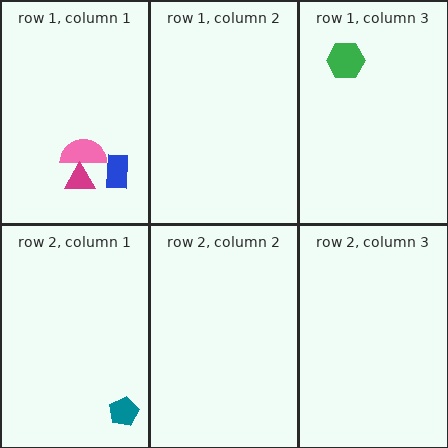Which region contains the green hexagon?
The row 1, column 3 region.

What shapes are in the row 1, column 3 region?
The green hexagon.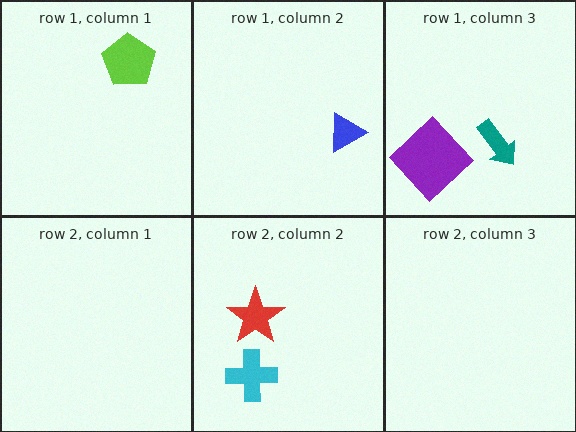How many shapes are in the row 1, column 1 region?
1.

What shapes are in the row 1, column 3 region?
The teal arrow, the purple diamond.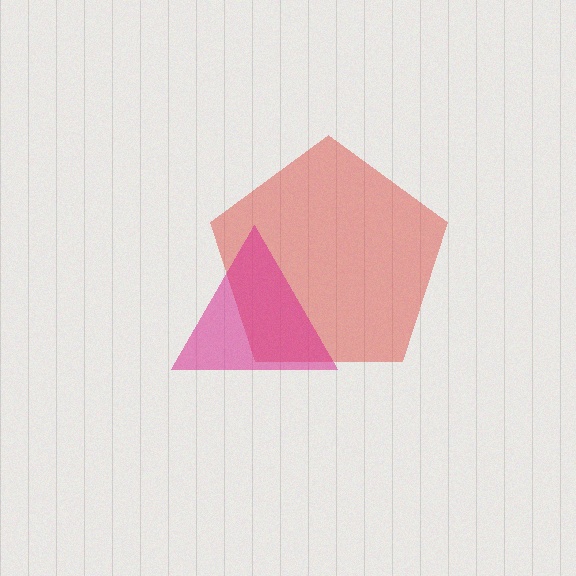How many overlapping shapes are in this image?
There are 2 overlapping shapes in the image.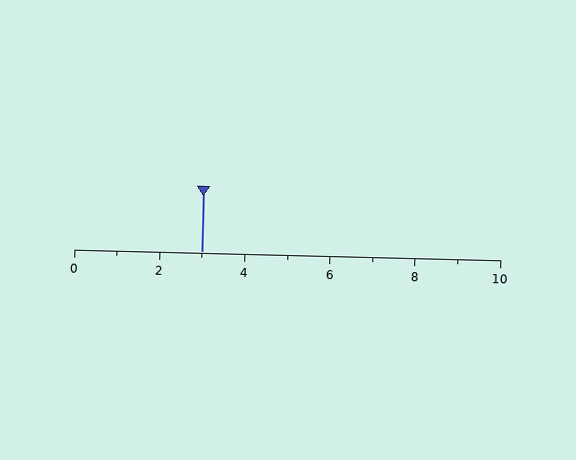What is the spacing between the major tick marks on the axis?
The major ticks are spaced 2 apart.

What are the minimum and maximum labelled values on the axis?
The axis runs from 0 to 10.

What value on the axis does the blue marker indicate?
The marker indicates approximately 3.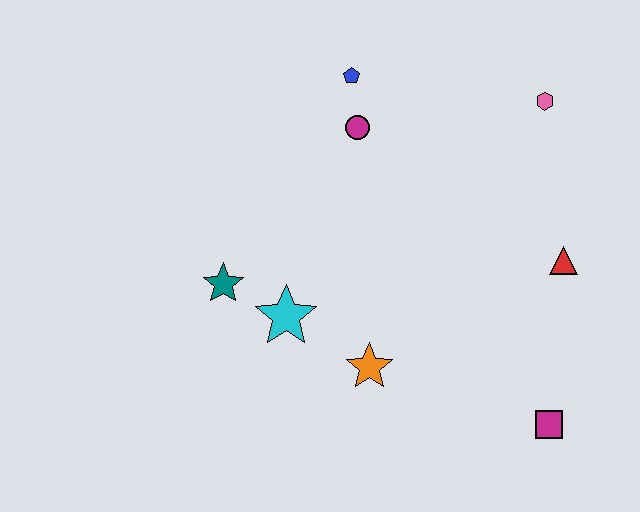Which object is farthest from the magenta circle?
The magenta square is farthest from the magenta circle.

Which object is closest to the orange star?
The cyan star is closest to the orange star.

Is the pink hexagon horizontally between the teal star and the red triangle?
Yes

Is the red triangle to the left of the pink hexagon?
No